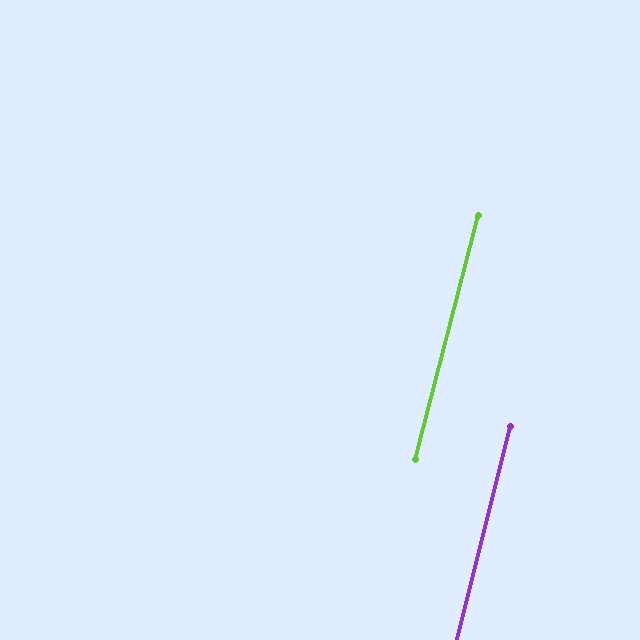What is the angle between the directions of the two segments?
Approximately 1 degree.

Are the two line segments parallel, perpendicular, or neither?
Parallel — their directions differ by only 0.5°.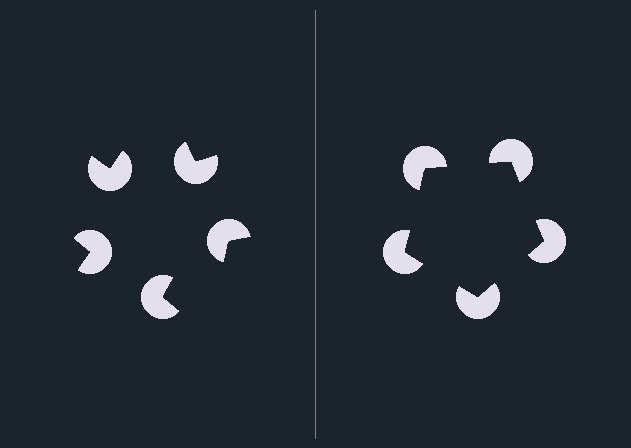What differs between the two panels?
The pac-man discs are positioned identically on both sides; only the wedge orientations differ. On the right they align to a pentagon; on the left they are misaligned.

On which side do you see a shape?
An illusory pentagon appears on the right side. On the left side the wedge cuts are rotated, so no coherent shape forms.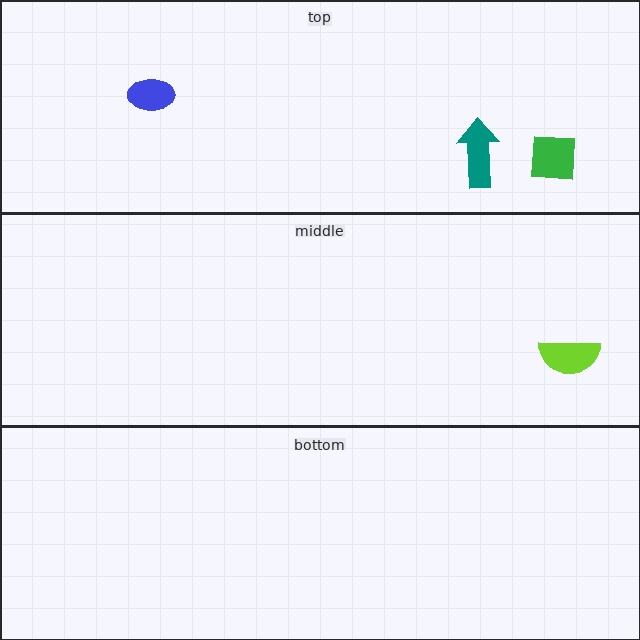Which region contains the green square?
The top region.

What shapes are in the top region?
The teal arrow, the green square, the blue ellipse.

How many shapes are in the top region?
3.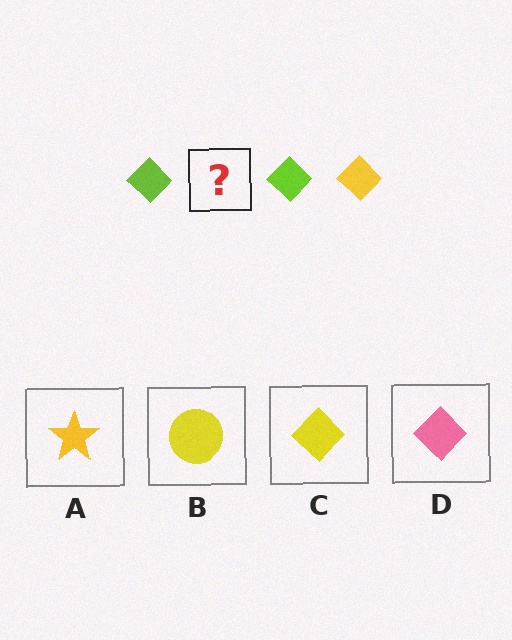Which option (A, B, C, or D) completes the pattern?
C.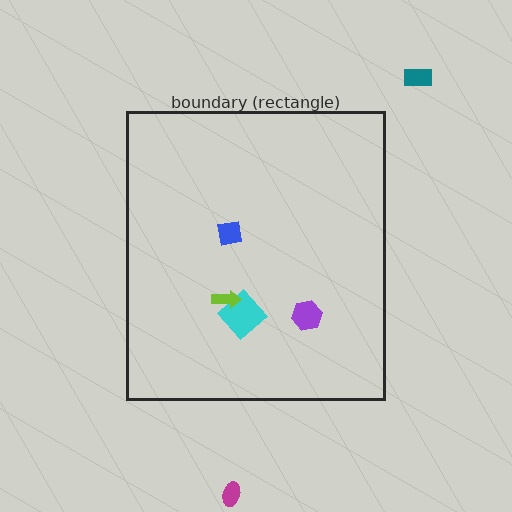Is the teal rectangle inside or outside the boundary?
Outside.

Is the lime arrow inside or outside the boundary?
Inside.